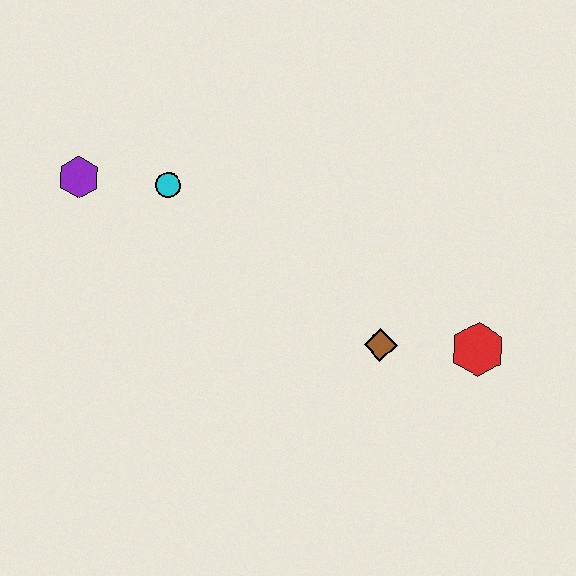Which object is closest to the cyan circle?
The purple hexagon is closest to the cyan circle.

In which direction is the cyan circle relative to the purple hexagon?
The cyan circle is to the right of the purple hexagon.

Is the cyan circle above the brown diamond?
Yes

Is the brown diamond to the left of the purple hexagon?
No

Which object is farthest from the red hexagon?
The purple hexagon is farthest from the red hexagon.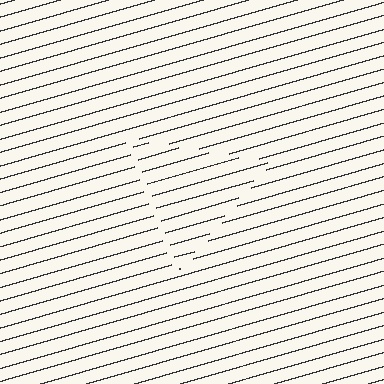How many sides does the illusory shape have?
3 sides — the line-ends trace a triangle.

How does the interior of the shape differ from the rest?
The interior of the shape contains the same grating, shifted by half a period — the contour is defined by the phase discontinuity where line-ends from the inner and outer gratings abut.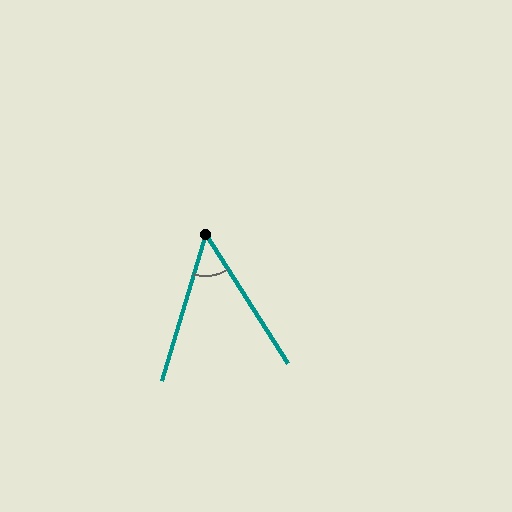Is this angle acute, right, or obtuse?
It is acute.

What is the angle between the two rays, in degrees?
Approximately 49 degrees.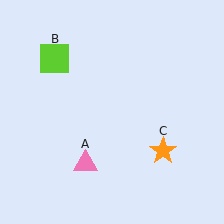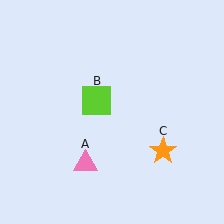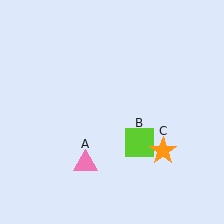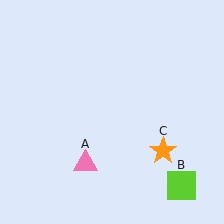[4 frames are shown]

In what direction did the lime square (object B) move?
The lime square (object B) moved down and to the right.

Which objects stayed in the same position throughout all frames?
Pink triangle (object A) and orange star (object C) remained stationary.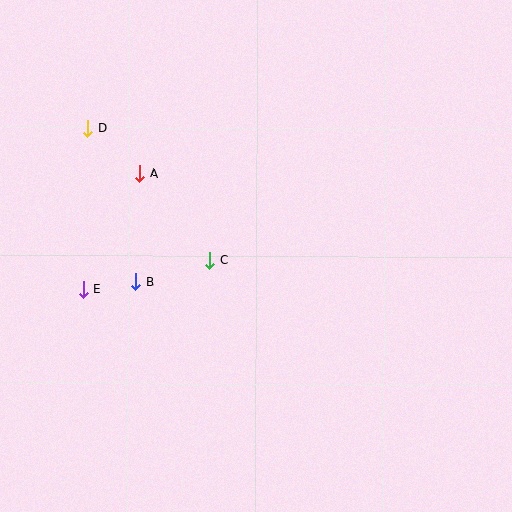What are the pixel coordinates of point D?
Point D is at (87, 129).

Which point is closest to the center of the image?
Point C at (210, 260) is closest to the center.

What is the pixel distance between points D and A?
The distance between D and A is 69 pixels.